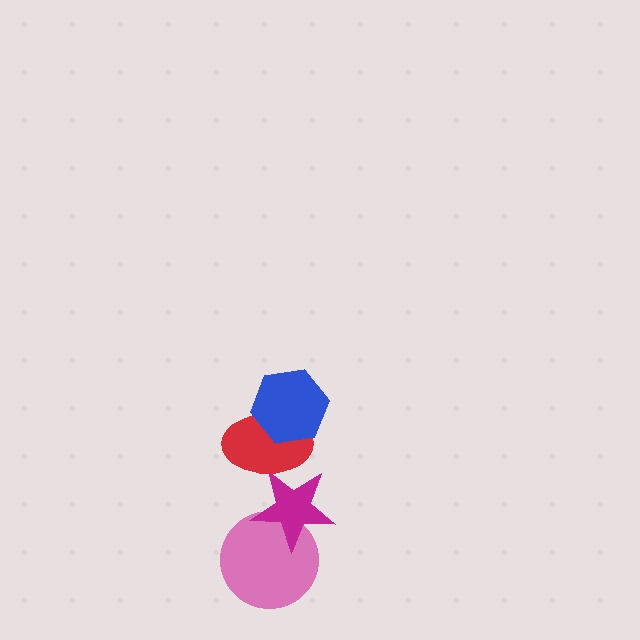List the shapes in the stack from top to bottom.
From top to bottom: the blue hexagon, the red ellipse, the magenta star, the pink circle.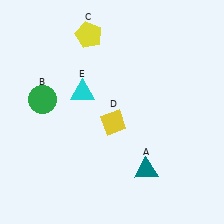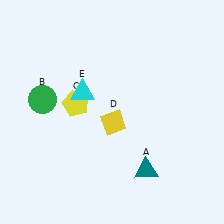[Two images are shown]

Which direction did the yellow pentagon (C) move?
The yellow pentagon (C) moved down.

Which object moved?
The yellow pentagon (C) moved down.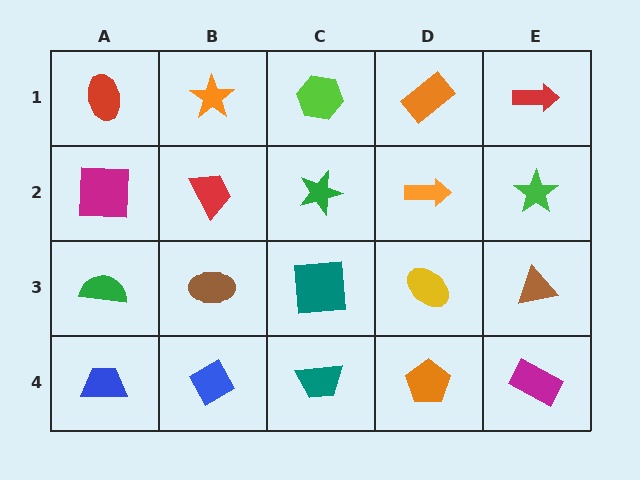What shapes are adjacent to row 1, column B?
A red trapezoid (row 2, column B), a red ellipse (row 1, column A), a lime hexagon (row 1, column C).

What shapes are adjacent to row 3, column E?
A green star (row 2, column E), a magenta rectangle (row 4, column E), a yellow ellipse (row 3, column D).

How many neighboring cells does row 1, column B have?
3.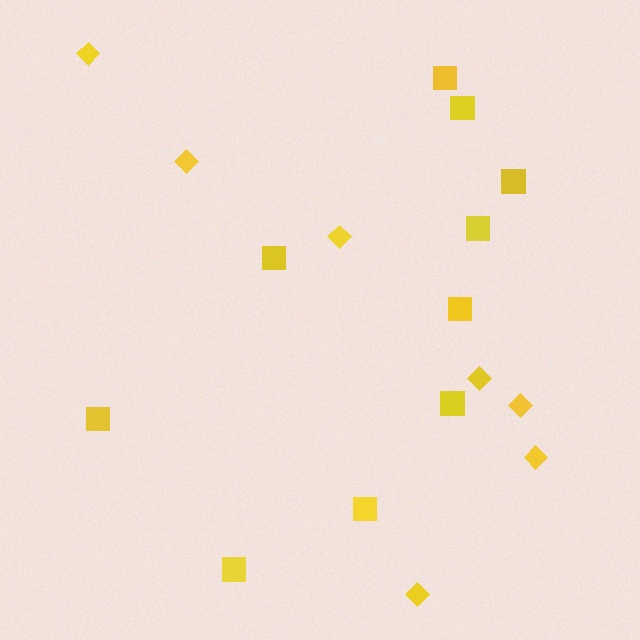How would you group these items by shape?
There are 2 groups: one group of squares (10) and one group of diamonds (7).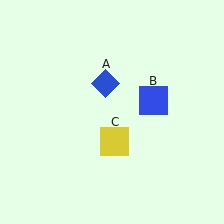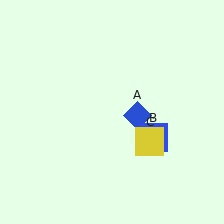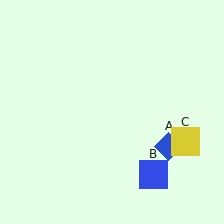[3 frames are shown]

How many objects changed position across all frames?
3 objects changed position: blue diamond (object A), blue square (object B), yellow square (object C).